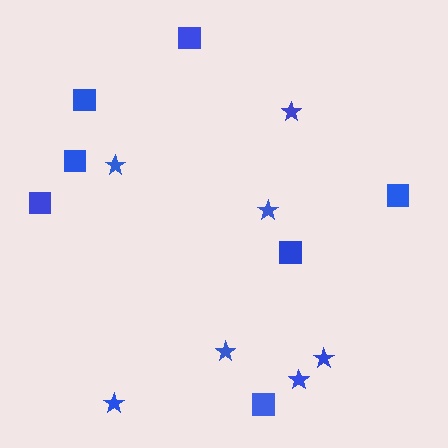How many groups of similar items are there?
There are 2 groups: one group of stars (7) and one group of squares (7).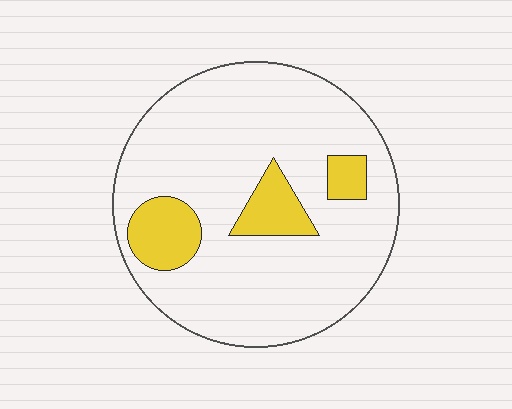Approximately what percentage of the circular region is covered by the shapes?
Approximately 15%.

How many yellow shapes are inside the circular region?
3.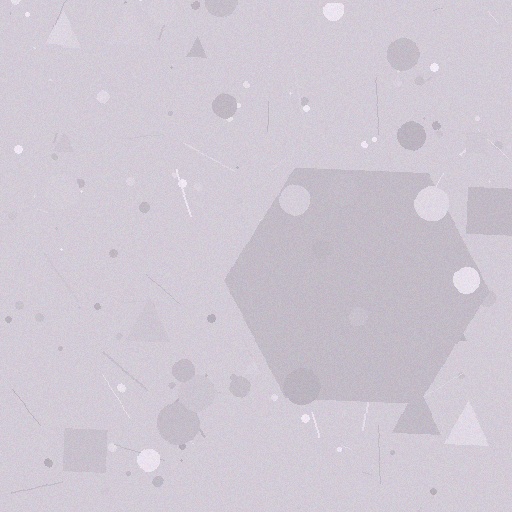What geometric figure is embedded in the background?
A hexagon is embedded in the background.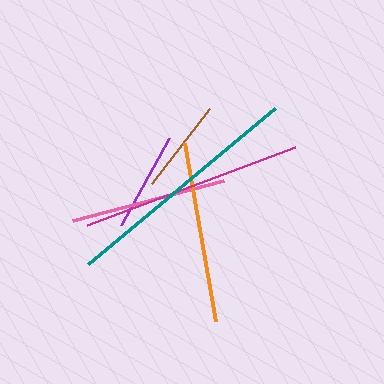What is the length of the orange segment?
The orange segment is approximately 181 pixels long.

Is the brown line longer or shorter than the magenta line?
The magenta line is longer than the brown line.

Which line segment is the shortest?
The brown line is the shortest at approximately 95 pixels.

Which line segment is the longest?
The teal line is the longest at approximately 243 pixels.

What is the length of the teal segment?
The teal segment is approximately 243 pixels long.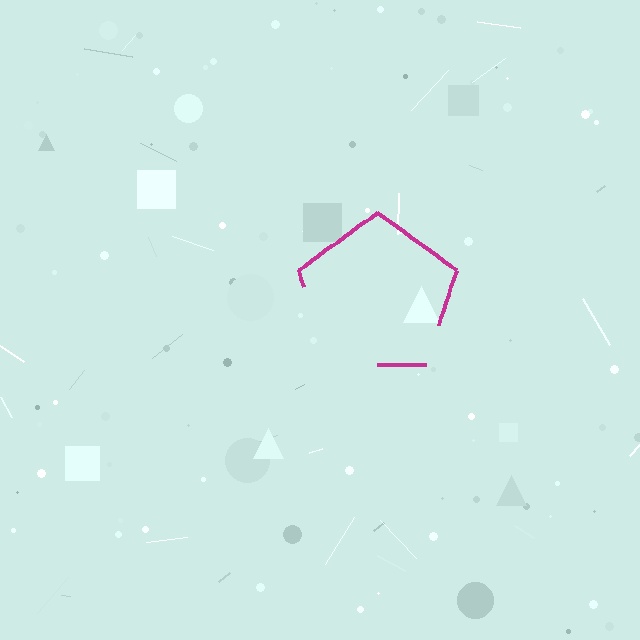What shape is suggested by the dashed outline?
The dashed outline suggests a pentagon.